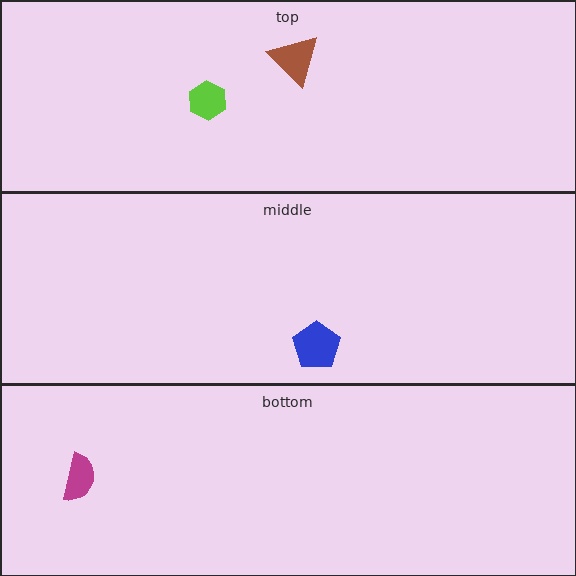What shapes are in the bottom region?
The magenta semicircle.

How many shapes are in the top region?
2.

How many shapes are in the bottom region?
1.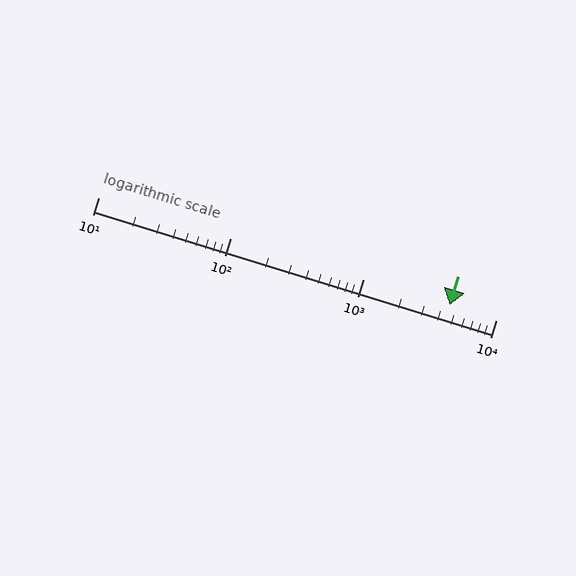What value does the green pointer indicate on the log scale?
The pointer indicates approximately 4500.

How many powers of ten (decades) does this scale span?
The scale spans 3 decades, from 10 to 10000.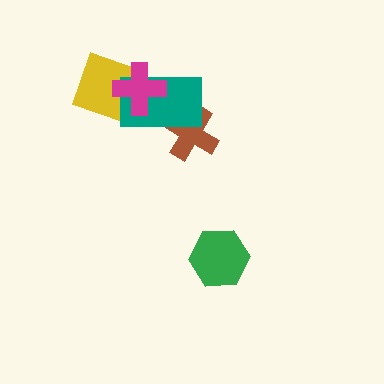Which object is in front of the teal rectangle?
The magenta cross is in front of the teal rectangle.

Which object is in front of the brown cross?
The teal rectangle is in front of the brown cross.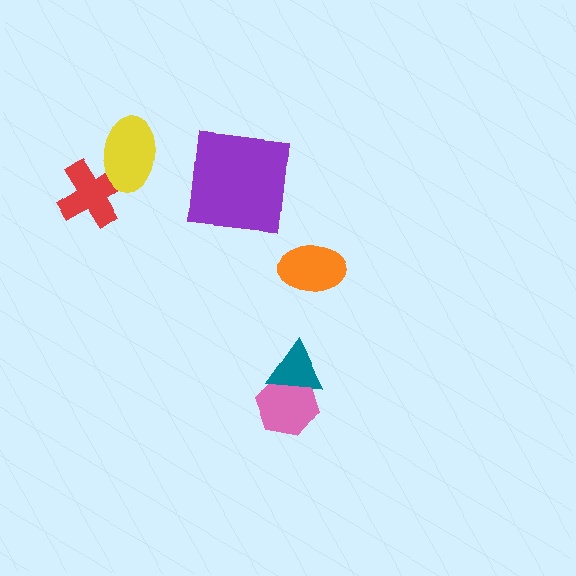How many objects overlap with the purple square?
0 objects overlap with the purple square.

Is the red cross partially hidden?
Yes, it is partially covered by another shape.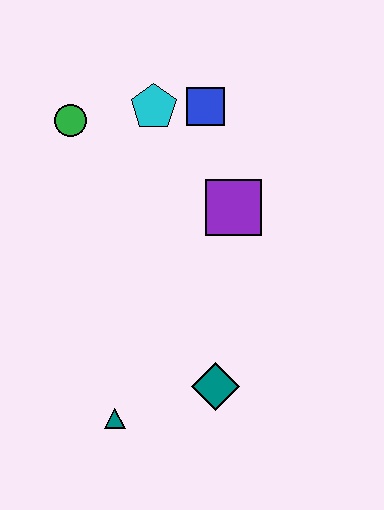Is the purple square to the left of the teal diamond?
No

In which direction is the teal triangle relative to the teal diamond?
The teal triangle is to the left of the teal diamond.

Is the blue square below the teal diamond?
No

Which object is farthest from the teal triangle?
The blue square is farthest from the teal triangle.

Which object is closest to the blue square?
The cyan pentagon is closest to the blue square.